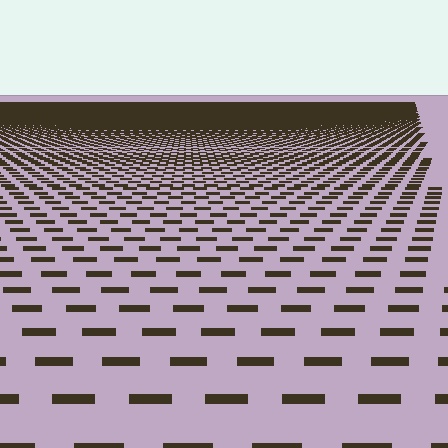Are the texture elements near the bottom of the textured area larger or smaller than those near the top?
Larger. Near the bottom, elements are closer to the viewer and appear at a bigger on-screen size.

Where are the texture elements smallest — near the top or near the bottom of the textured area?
Near the top.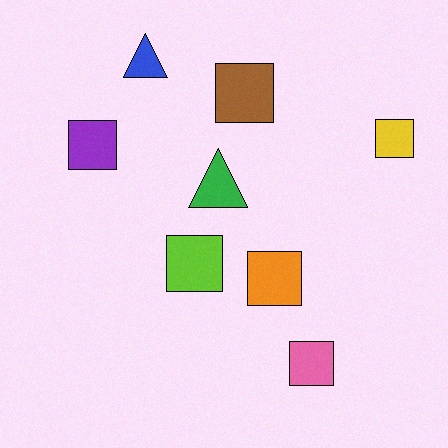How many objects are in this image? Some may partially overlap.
There are 8 objects.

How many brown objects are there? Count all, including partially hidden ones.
There is 1 brown object.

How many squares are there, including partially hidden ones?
There are 6 squares.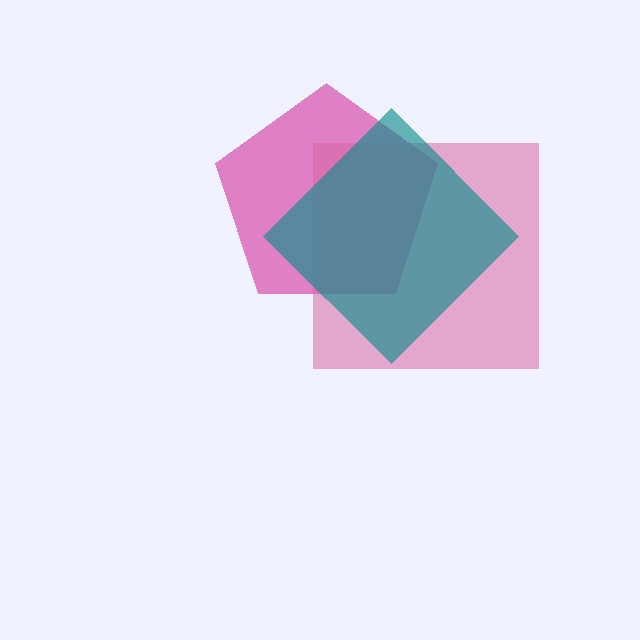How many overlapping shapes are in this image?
There are 3 overlapping shapes in the image.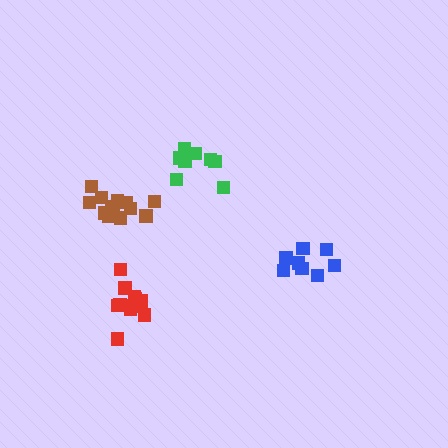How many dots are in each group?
Group 1: 13 dots, Group 2: 8 dots, Group 3: 13 dots, Group 4: 8 dots (42 total).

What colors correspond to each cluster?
The clusters are colored: red, green, brown, blue.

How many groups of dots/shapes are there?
There are 4 groups.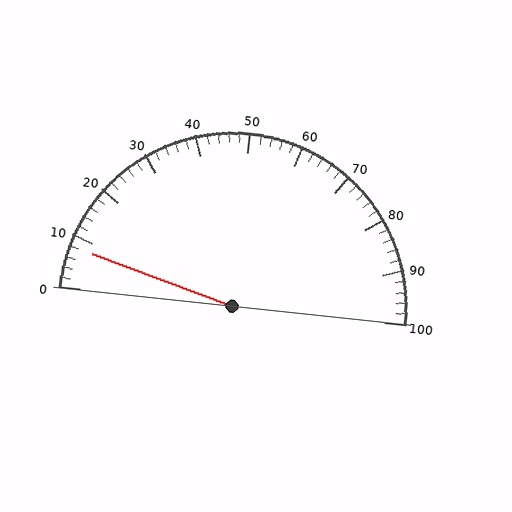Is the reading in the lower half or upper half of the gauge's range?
The reading is in the lower half of the range (0 to 100).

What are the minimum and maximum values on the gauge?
The gauge ranges from 0 to 100.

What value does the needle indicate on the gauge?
The needle indicates approximately 8.